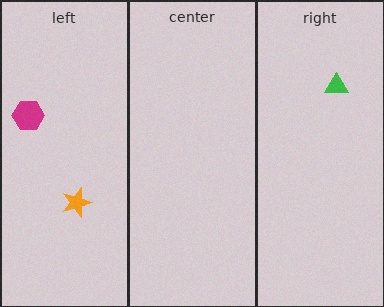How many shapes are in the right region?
1.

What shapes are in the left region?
The magenta hexagon, the orange star.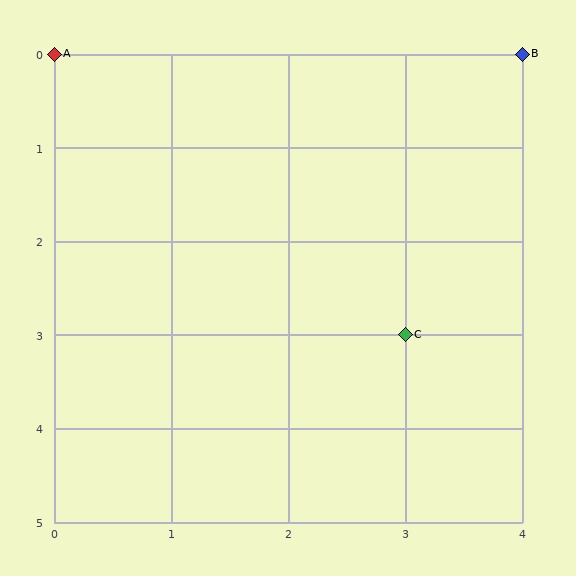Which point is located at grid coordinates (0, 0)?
Point A is at (0, 0).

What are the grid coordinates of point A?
Point A is at grid coordinates (0, 0).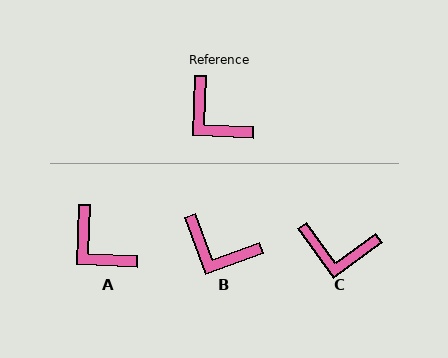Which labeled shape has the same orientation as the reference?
A.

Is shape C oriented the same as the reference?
No, it is off by about 38 degrees.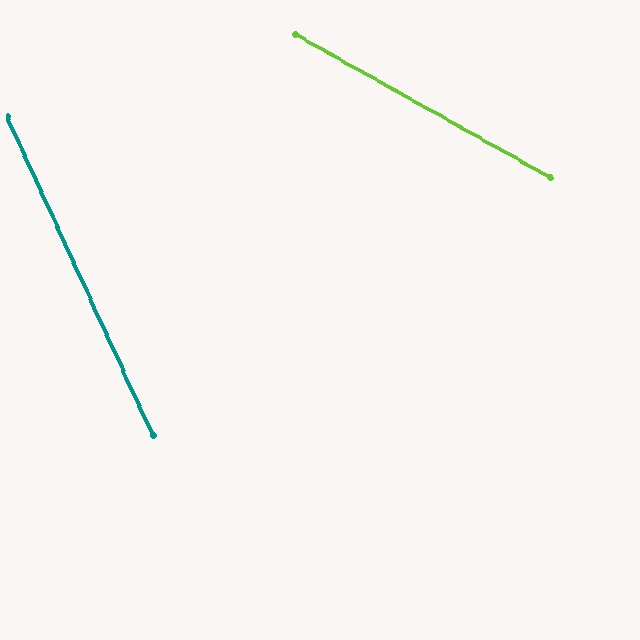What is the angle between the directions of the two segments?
Approximately 36 degrees.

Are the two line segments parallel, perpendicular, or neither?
Neither parallel nor perpendicular — they differ by about 36°.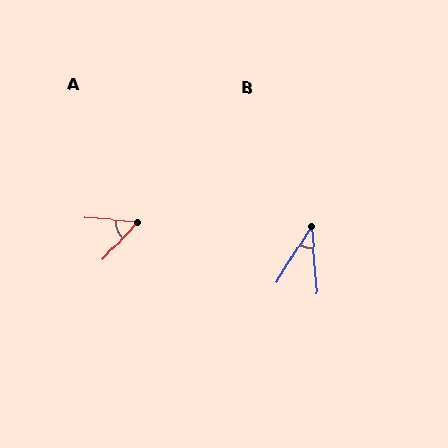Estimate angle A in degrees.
Approximately 52 degrees.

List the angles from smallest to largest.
B (37°), A (52°).